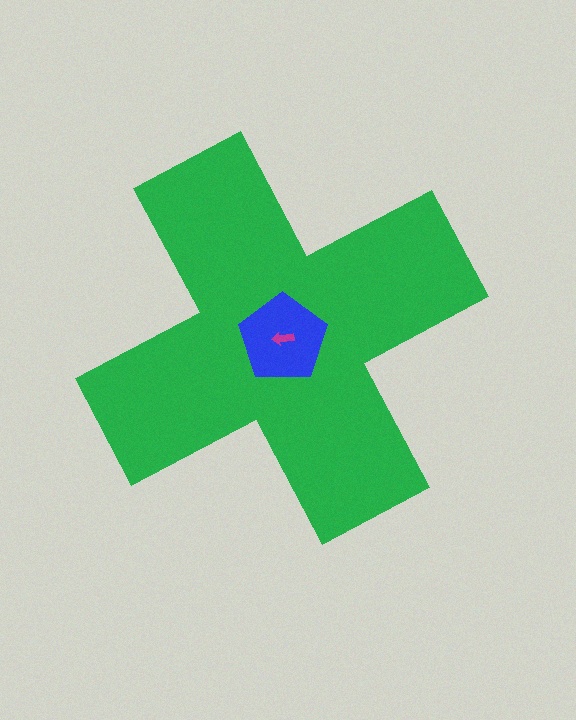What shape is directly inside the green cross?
The blue pentagon.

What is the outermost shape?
The green cross.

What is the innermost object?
The magenta arrow.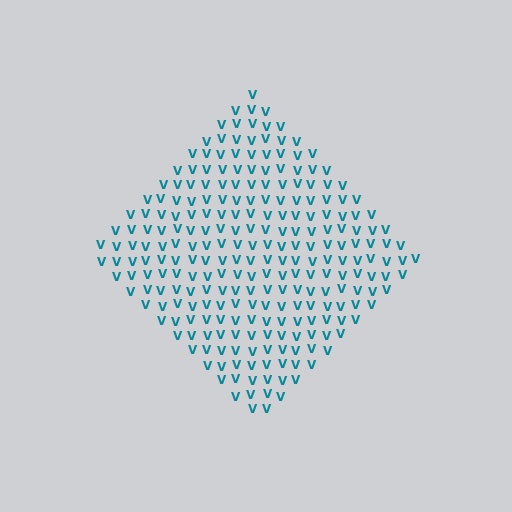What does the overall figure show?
The overall figure shows a diamond.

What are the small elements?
The small elements are letter V's.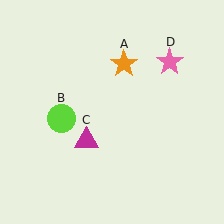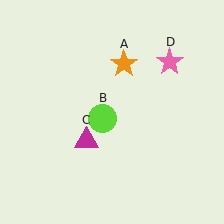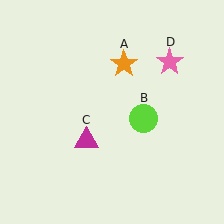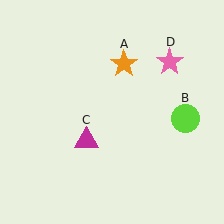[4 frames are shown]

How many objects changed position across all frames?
1 object changed position: lime circle (object B).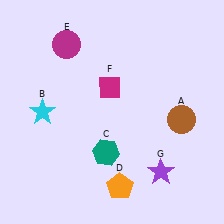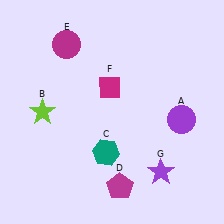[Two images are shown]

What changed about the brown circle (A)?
In Image 1, A is brown. In Image 2, it changed to purple.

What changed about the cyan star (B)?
In Image 1, B is cyan. In Image 2, it changed to lime.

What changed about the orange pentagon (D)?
In Image 1, D is orange. In Image 2, it changed to magenta.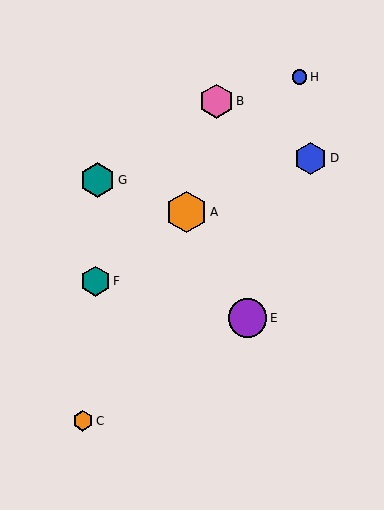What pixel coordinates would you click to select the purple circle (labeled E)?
Click at (247, 318) to select the purple circle E.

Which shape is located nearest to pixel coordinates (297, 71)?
The blue circle (labeled H) at (300, 77) is nearest to that location.